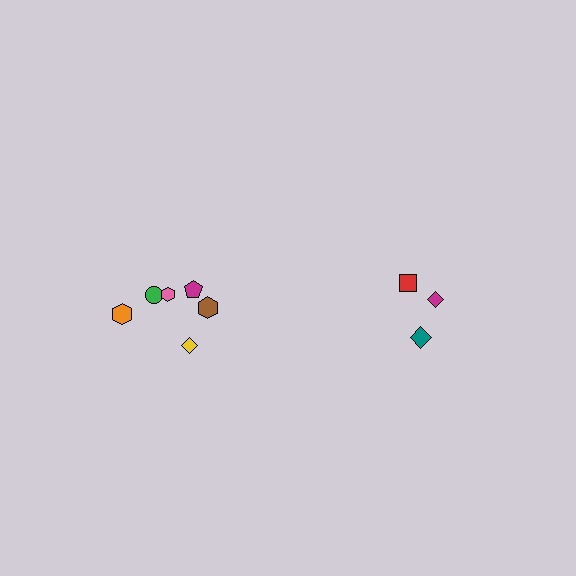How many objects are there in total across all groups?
There are 9 objects.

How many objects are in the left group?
There are 6 objects.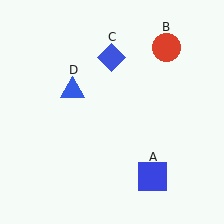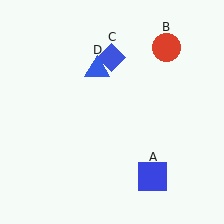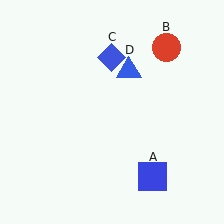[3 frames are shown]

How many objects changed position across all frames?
1 object changed position: blue triangle (object D).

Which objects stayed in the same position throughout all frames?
Blue square (object A) and red circle (object B) and blue diamond (object C) remained stationary.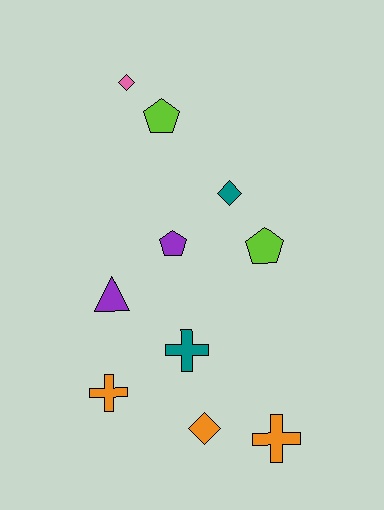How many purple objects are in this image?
There are 2 purple objects.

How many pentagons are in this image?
There are 3 pentagons.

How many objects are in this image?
There are 10 objects.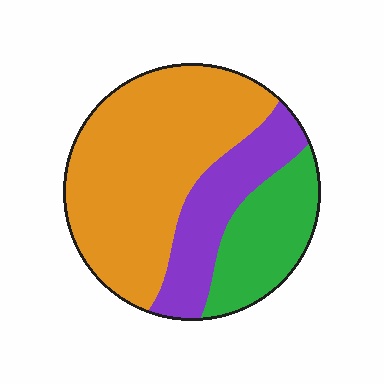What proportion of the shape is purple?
Purple takes up less than a quarter of the shape.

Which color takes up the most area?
Orange, at roughly 55%.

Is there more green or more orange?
Orange.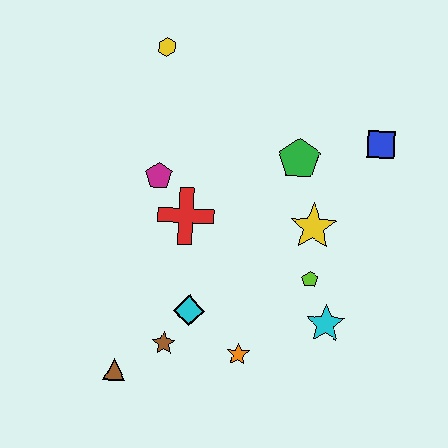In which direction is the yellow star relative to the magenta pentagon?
The yellow star is to the right of the magenta pentagon.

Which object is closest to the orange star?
The cyan diamond is closest to the orange star.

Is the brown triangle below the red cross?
Yes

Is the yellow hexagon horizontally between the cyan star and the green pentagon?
No